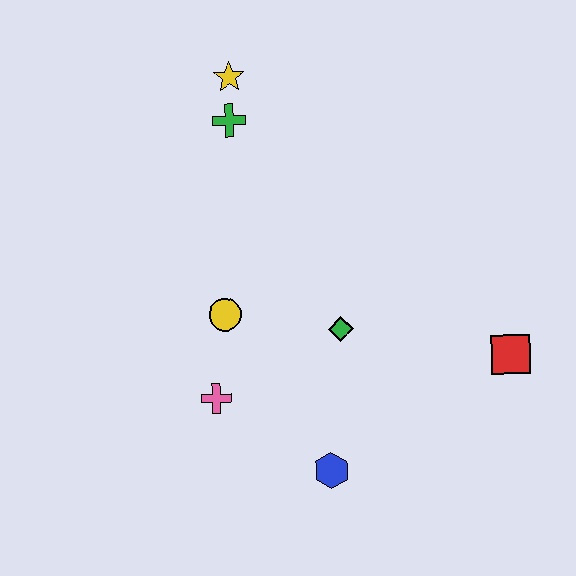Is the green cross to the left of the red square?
Yes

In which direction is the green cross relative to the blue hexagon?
The green cross is above the blue hexagon.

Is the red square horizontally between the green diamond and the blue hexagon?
No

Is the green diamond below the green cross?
Yes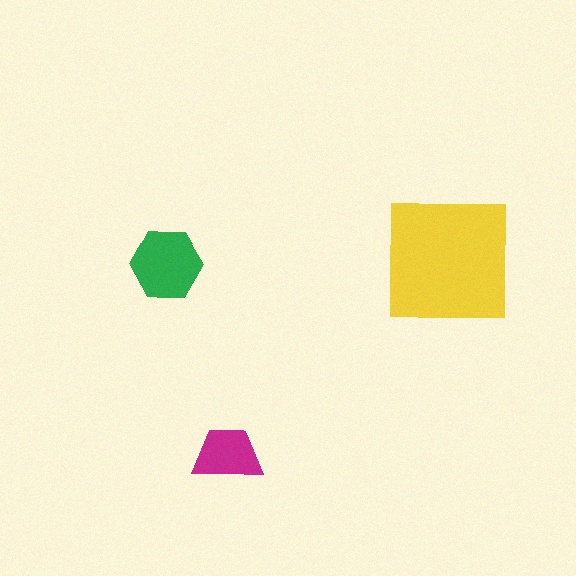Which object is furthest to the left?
The green hexagon is leftmost.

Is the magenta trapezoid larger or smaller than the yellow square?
Smaller.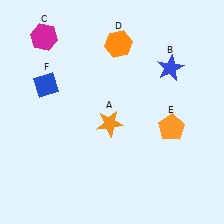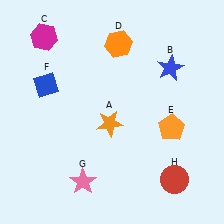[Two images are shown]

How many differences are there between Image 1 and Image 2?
There are 2 differences between the two images.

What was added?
A pink star (G), a red circle (H) were added in Image 2.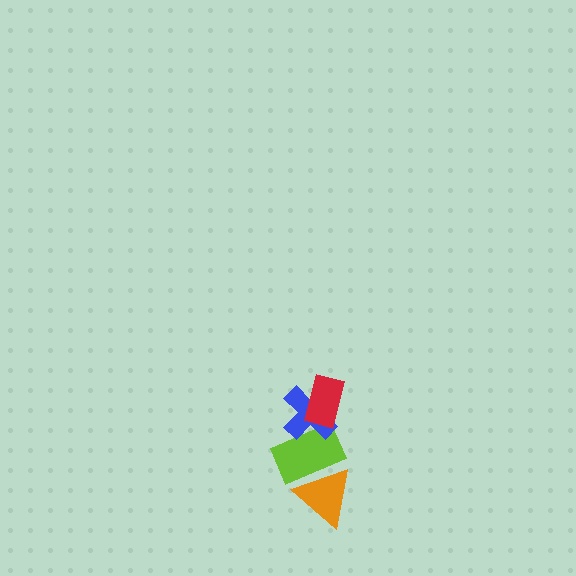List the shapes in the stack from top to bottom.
From top to bottom: the red rectangle, the blue cross, the lime rectangle, the orange triangle.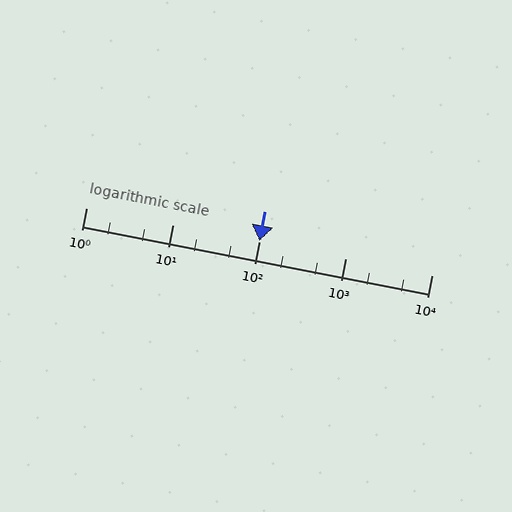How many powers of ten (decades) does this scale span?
The scale spans 4 decades, from 1 to 10000.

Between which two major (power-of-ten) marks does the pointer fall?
The pointer is between 100 and 1000.